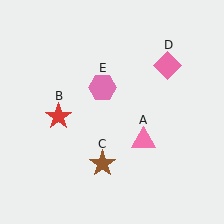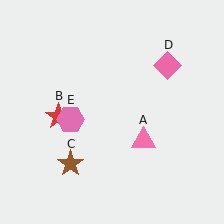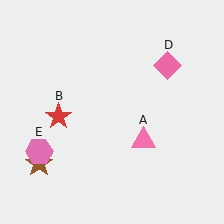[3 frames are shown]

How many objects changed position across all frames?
2 objects changed position: brown star (object C), pink hexagon (object E).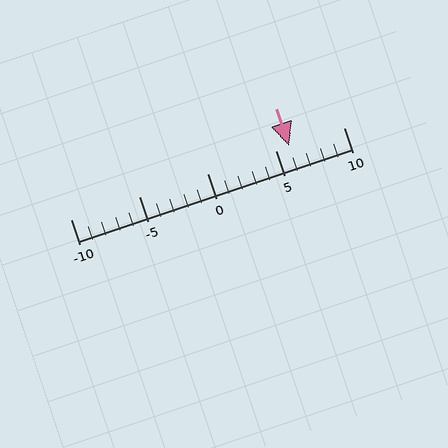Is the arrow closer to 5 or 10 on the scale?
The arrow is closer to 5.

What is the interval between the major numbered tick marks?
The major tick marks are spaced 5 units apart.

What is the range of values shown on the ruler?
The ruler shows values from -10 to 10.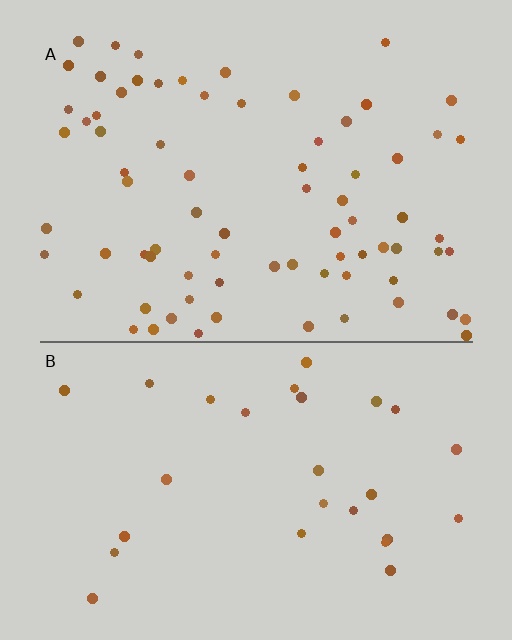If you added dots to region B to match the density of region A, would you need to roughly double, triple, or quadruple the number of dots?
Approximately triple.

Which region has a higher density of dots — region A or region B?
A (the top).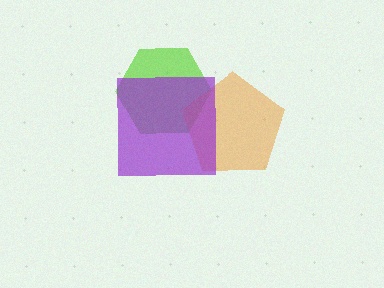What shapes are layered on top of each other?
The layered shapes are: a lime hexagon, an orange pentagon, a purple square.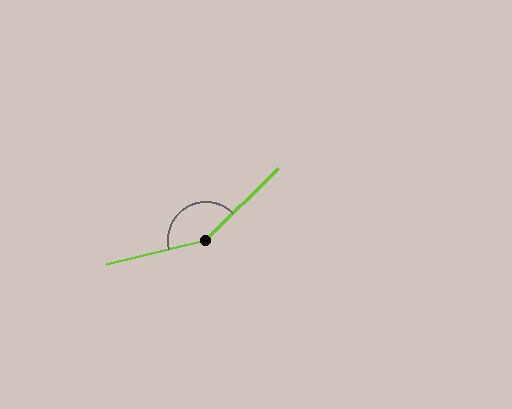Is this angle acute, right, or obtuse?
It is obtuse.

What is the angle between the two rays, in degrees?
Approximately 148 degrees.